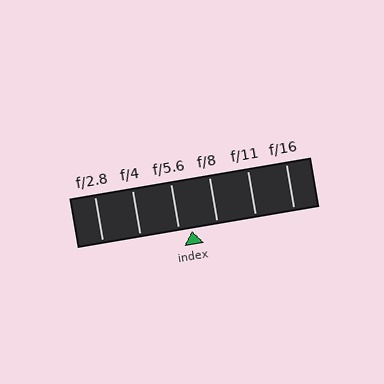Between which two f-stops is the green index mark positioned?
The index mark is between f/5.6 and f/8.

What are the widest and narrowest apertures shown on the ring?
The widest aperture shown is f/2.8 and the narrowest is f/16.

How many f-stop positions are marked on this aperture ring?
There are 6 f-stop positions marked.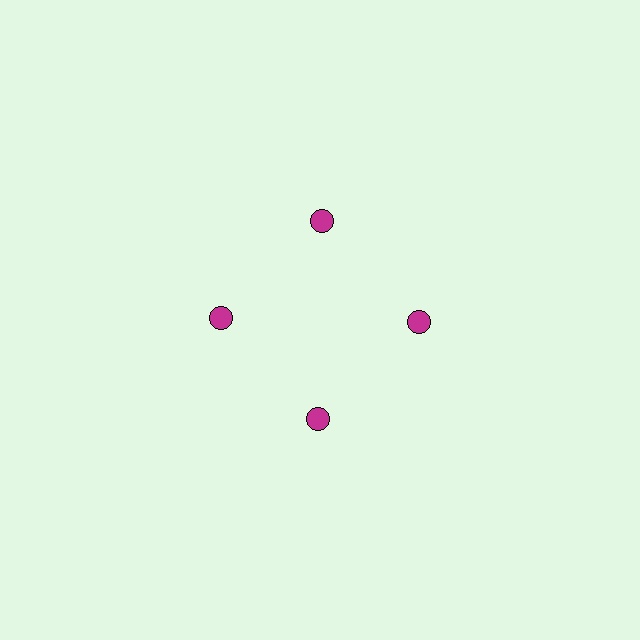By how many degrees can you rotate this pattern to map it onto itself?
The pattern maps onto itself every 90 degrees of rotation.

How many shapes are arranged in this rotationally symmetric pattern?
There are 4 shapes, arranged in 4 groups of 1.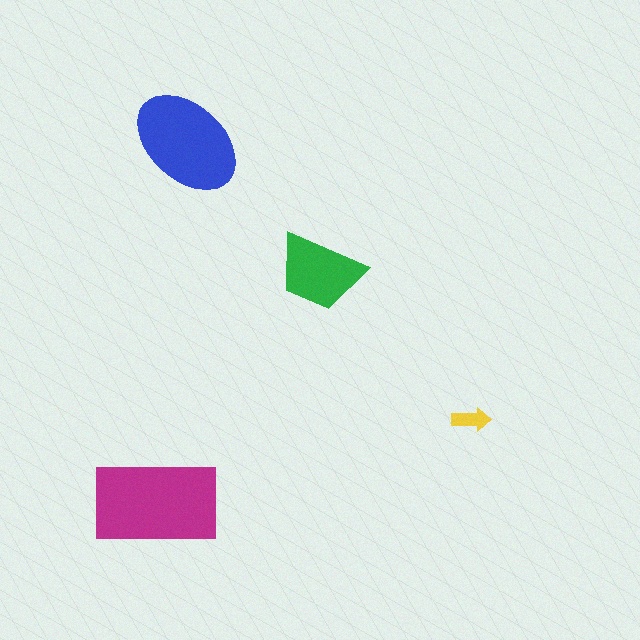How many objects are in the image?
There are 4 objects in the image.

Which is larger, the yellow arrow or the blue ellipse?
The blue ellipse.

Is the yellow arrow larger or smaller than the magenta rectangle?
Smaller.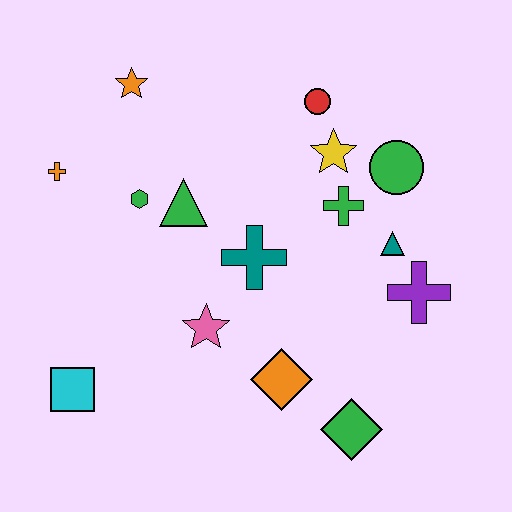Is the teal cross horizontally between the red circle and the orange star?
Yes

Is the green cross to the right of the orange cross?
Yes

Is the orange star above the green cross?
Yes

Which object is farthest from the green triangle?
The green diamond is farthest from the green triangle.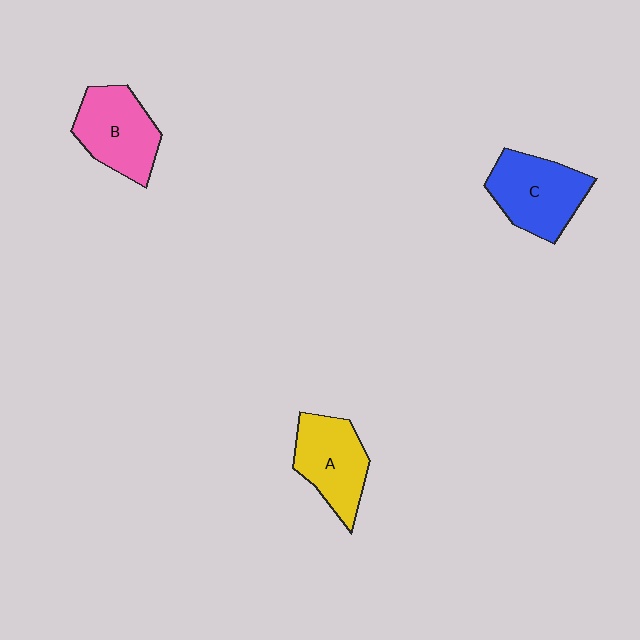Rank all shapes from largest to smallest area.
From largest to smallest: C (blue), B (pink), A (yellow).